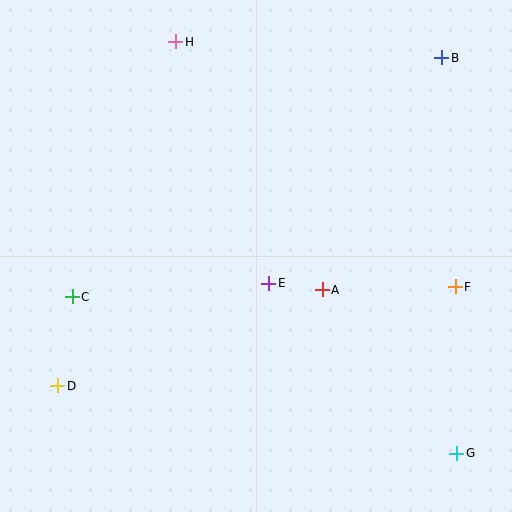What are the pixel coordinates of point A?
Point A is at (322, 290).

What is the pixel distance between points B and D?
The distance between B and D is 505 pixels.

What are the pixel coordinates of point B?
Point B is at (442, 58).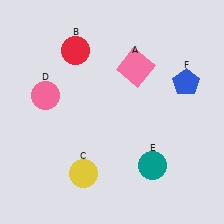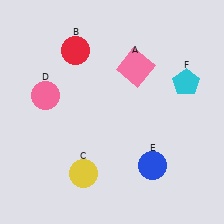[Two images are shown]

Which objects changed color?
E changed from teal to blue. F changed from blue to cyan.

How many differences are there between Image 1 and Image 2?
There are 2 differences between the two images.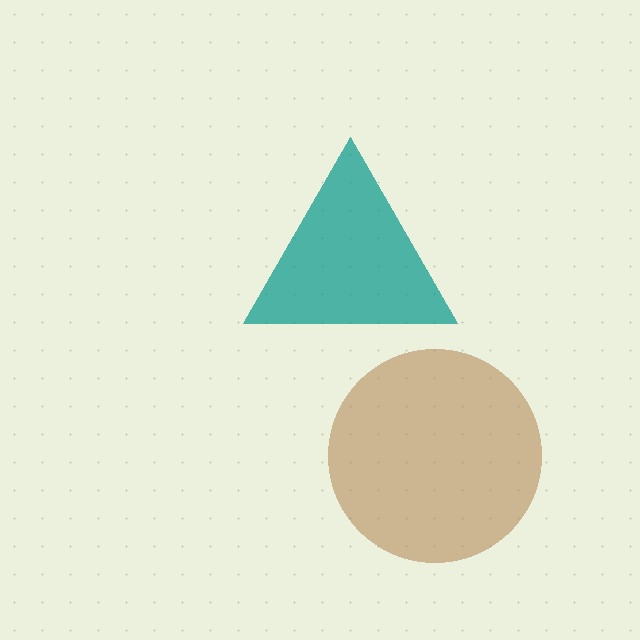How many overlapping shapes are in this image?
There are 2 overlapping shapes in the image.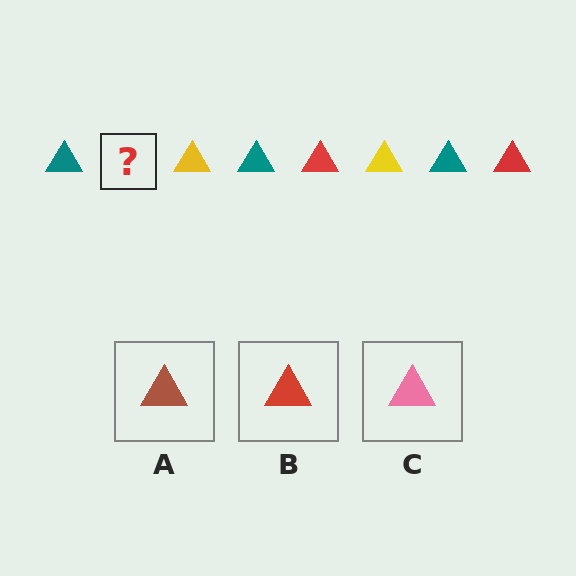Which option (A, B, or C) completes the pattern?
B.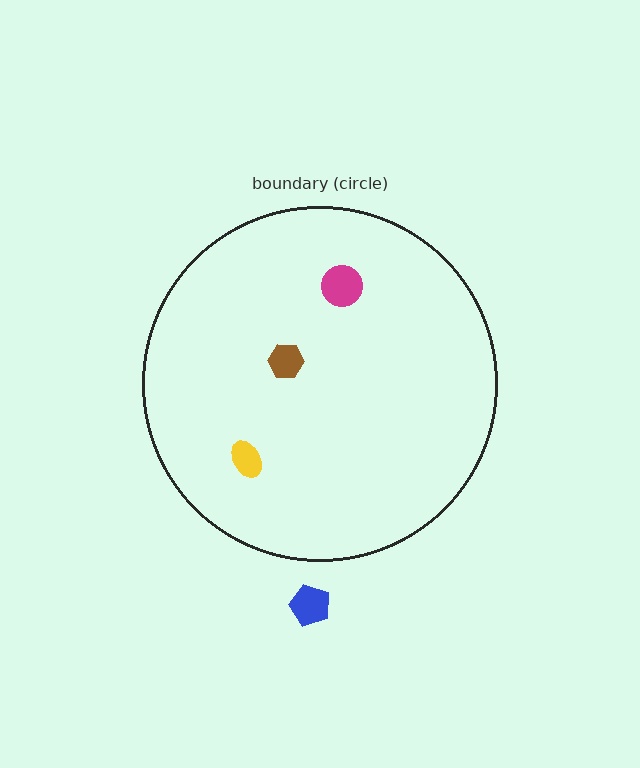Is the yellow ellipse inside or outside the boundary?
Inside.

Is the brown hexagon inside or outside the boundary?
Inside.